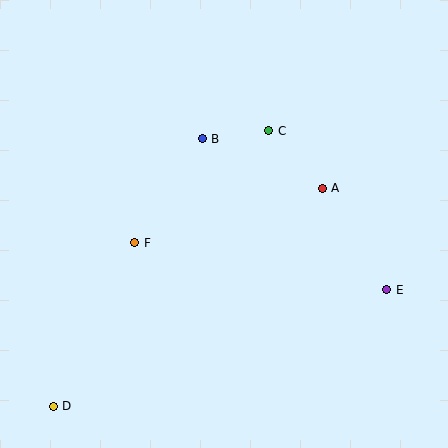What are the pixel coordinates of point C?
Point C is at (269, 131).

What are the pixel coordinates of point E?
Point E is at (387, 290).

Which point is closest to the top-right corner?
Point C is closest to the top-right corner.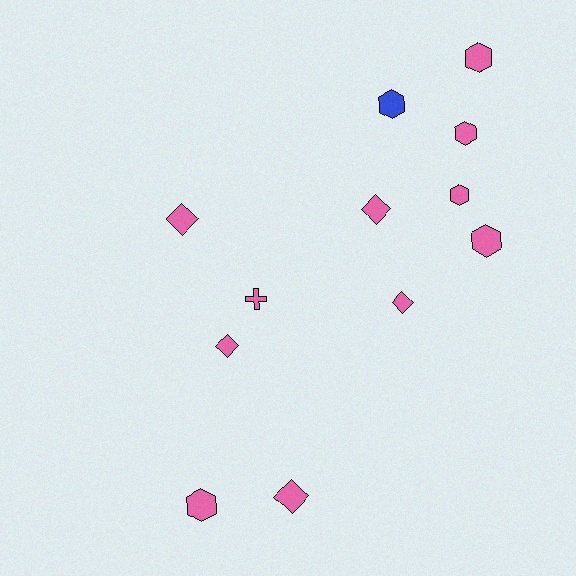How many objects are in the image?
There are 12 objects.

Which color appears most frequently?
Pink, with 11 objects.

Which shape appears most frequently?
Hexagon, with 6 objects.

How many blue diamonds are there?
There are no blue diamonds.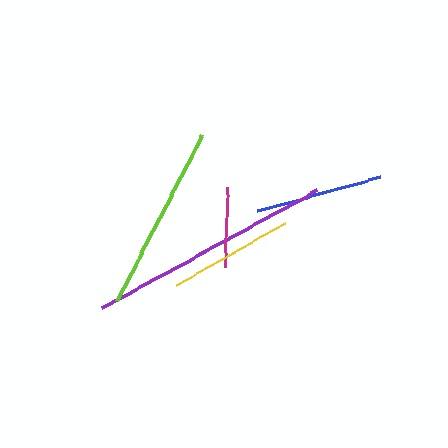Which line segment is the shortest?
The magenta line is the shortest at approximately 81 pixels.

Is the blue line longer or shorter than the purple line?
The purple line is longer than the blue line.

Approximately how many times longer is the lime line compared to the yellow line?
The lime line is approximately 1.5 times the length of the yellow line.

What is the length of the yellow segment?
The yellow segment is approximately 125 pixels long.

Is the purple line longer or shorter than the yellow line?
The purple line is longer than the yellow line.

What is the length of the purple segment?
The purple segment is approximately 245 pixels long.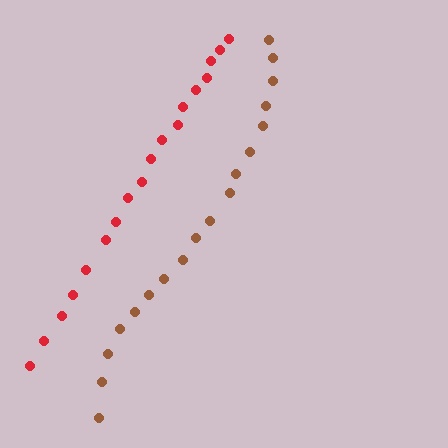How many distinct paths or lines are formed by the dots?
There are 2 distinct paths.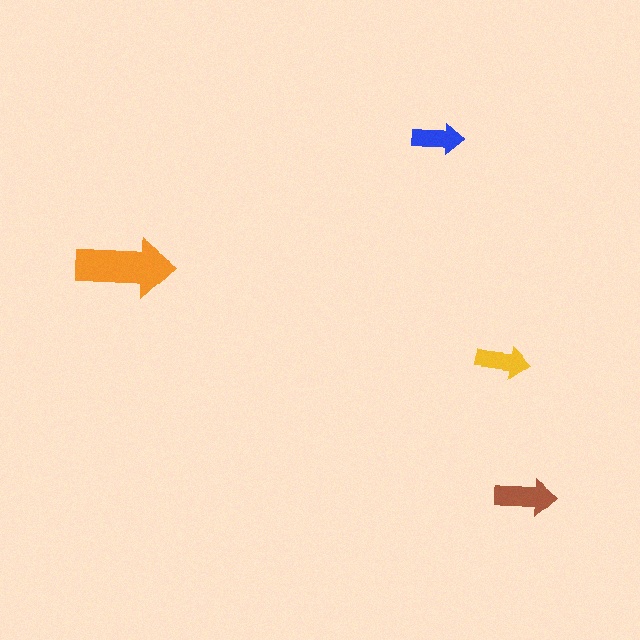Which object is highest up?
The blue arrow is topmost.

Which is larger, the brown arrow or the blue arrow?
The brown one.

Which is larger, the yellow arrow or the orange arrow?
The orange one.